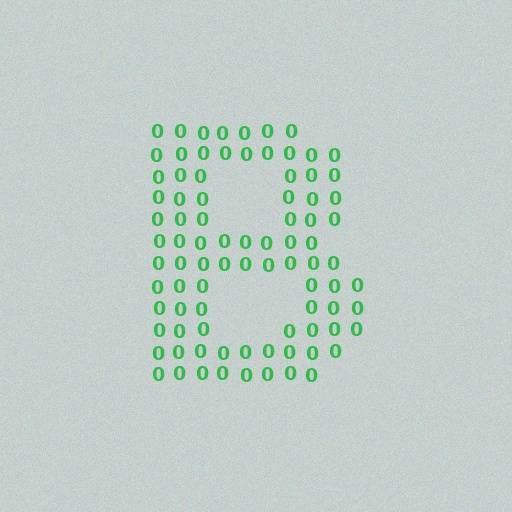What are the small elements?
The small elements are digit 0's.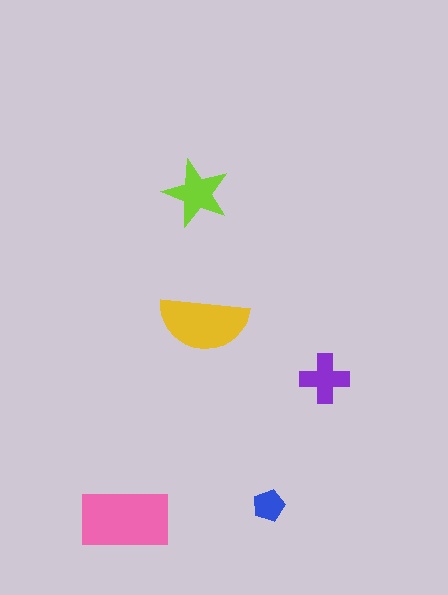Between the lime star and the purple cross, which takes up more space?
The lime star.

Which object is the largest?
The pink rectangle.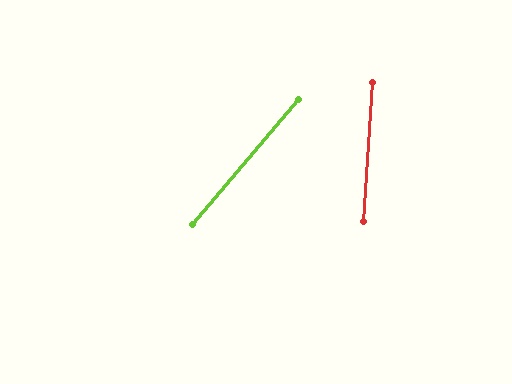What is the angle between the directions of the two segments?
Approximately 36 degrees.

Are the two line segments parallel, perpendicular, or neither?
Neither parallel nor perpendicular — they differ by about 36°.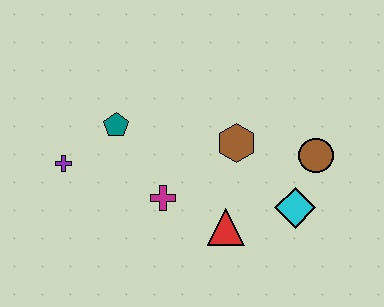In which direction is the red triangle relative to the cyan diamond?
The red triangle is to the left of the cyan diamond.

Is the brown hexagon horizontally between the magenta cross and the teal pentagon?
No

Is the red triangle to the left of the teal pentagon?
No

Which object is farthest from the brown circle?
The purple cross is farthest from the brown circle.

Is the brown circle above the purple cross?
Yes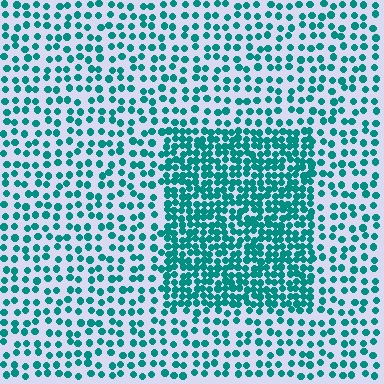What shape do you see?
I see a rectangle.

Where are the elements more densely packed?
The elements are more densely packed inside the rectangle boundary.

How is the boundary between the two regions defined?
The boundary is defined by a change in element density (approximately 2.2x ratio). All elements are the same color, size, and shape.